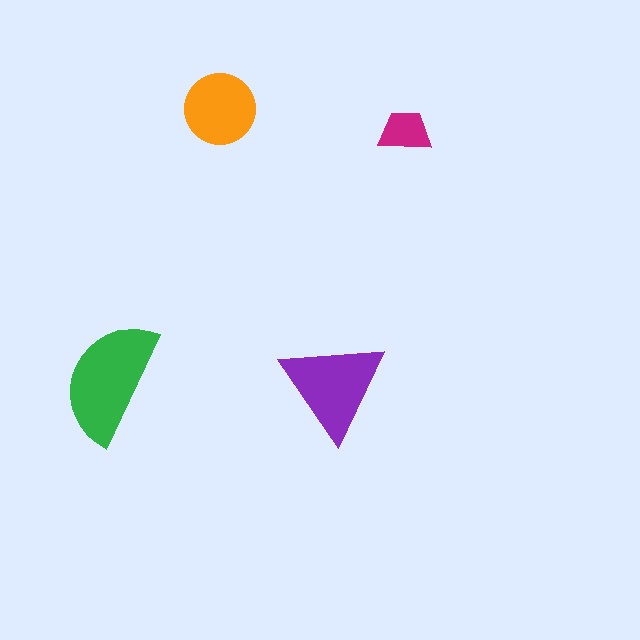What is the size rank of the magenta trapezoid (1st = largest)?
4th.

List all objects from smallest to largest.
The magenta trapezoid, the orange circle, the purple triangle, the green semicircle.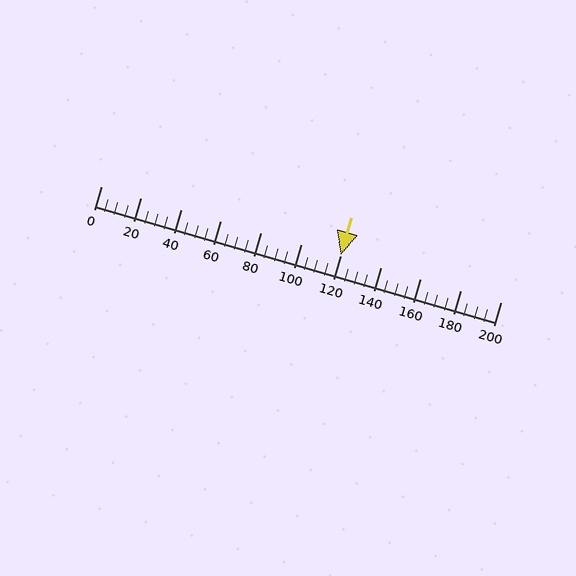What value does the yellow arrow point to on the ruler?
The yellow arrow points to approximately 120.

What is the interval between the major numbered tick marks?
The major tick marks are spaced 20 units apart.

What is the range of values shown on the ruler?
The ruler shows values from 0 to 200.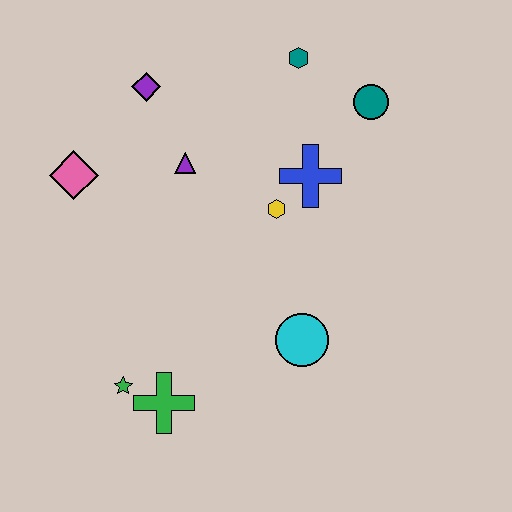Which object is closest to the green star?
The green cross is closest to the green star.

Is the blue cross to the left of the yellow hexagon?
No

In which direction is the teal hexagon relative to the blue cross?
The teal hexagon is above the blue cross.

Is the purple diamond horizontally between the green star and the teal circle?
Yes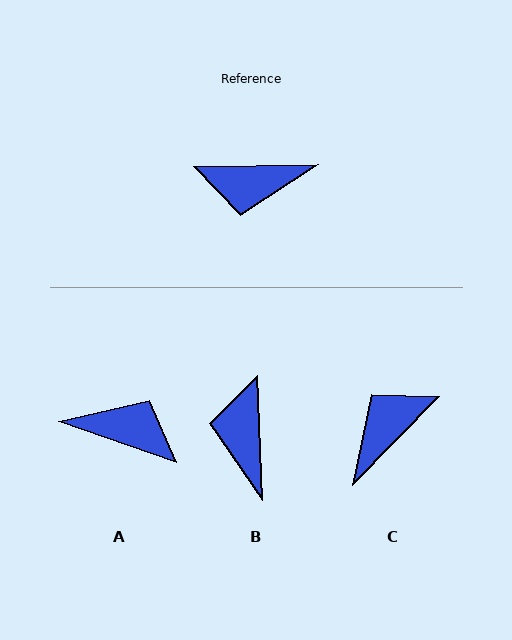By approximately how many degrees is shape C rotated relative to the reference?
Approximately 135 degrees clockwise.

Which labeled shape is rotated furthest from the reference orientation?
A, about 160 degrees away.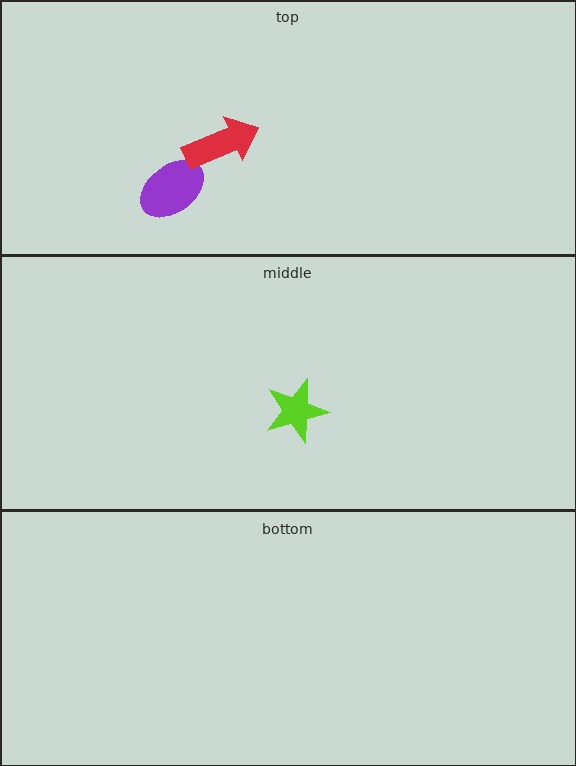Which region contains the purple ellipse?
The top region.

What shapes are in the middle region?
The lime star.